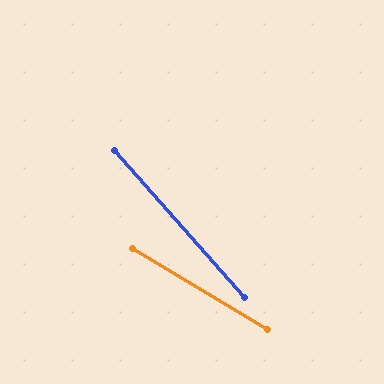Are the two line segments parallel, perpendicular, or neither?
Neither parallel nor perpendicular — they differ by about 17°.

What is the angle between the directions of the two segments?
Approximately 17 degrees.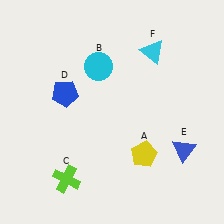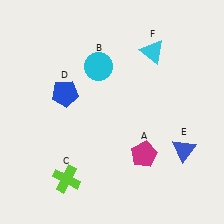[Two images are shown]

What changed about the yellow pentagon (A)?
In Image 1, A is yellow. In Image 2, it changed to magenta.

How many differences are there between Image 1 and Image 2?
There is 1 difference between the two images.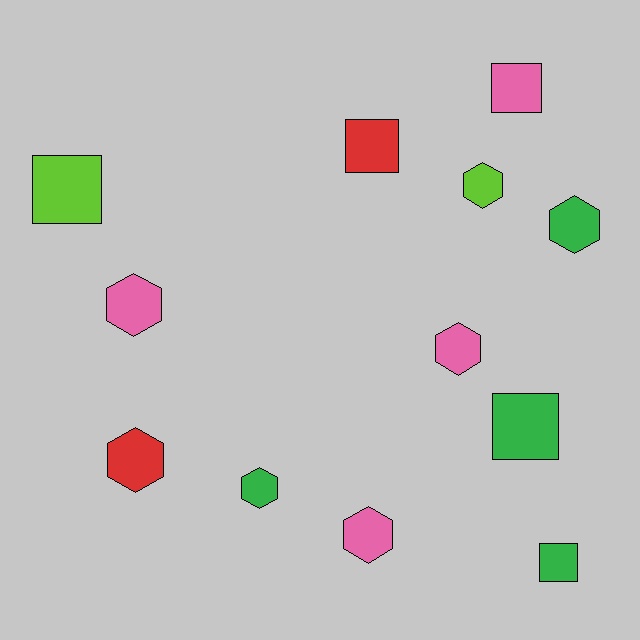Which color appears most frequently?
Green, with 4 objects.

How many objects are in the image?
There are 12 objects.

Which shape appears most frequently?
Hexagon, with 7 objects.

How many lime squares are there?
There is 1 lime square.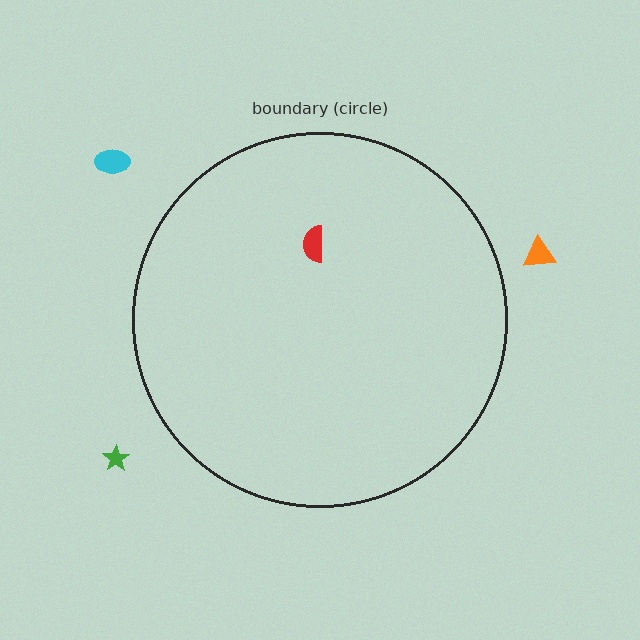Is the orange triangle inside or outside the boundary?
Outside.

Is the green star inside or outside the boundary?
Outside.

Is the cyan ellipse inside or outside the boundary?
Outside.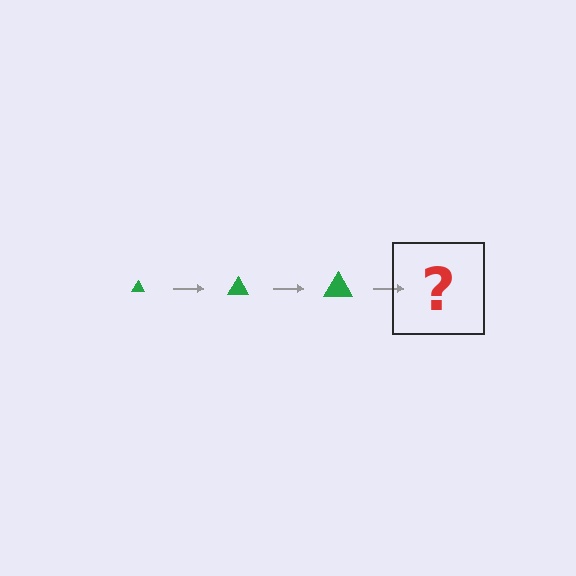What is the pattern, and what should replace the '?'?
The pattern is that the triangle gets progressively larger each step. The '?' should be a green triangle, larger than the previous one.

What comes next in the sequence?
The next element should be a green triangle, larger than the previous one.